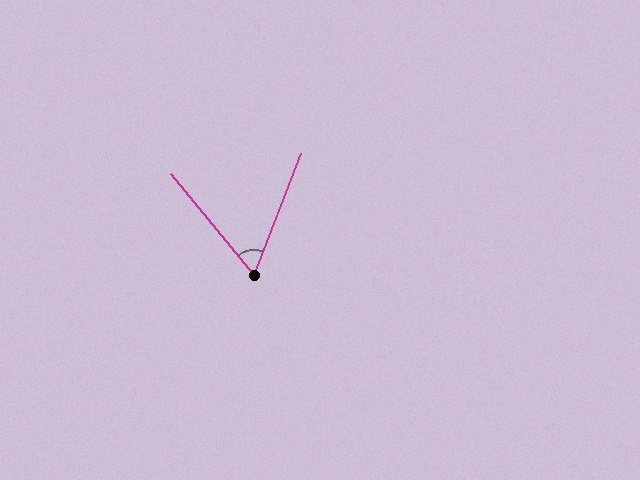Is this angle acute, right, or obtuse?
It is acute.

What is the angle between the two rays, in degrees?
Approximately 61 degrees.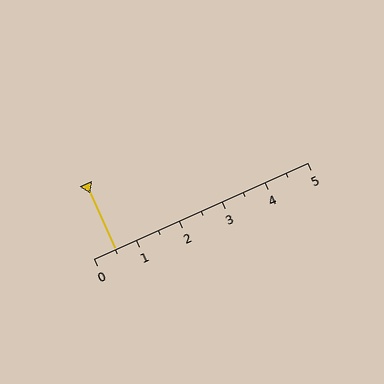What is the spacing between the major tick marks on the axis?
The major ticks are spaced 1 apart.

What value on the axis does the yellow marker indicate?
The marker indicates approximately 0.5.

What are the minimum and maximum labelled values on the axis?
The axis runs from 0 to 5.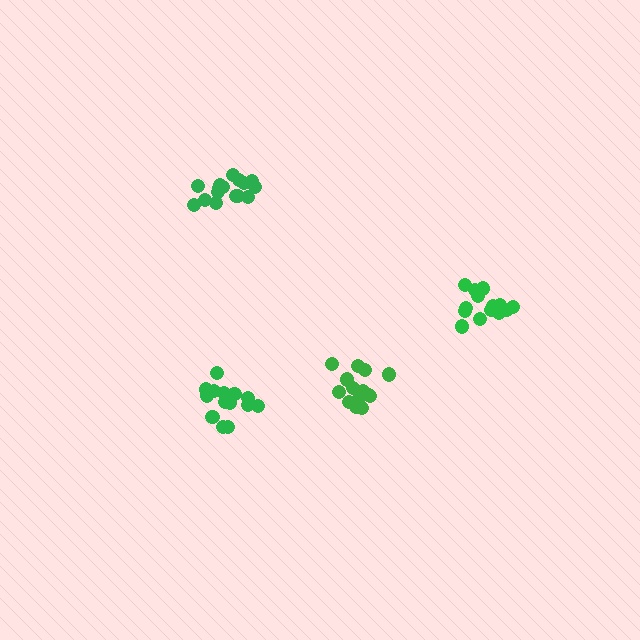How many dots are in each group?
Group 1: 14 dots, Group 2: 16 dots, Group 3: 14 dots, Group 4: 16 dots (60 total).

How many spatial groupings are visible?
There are 4 spatial groupings.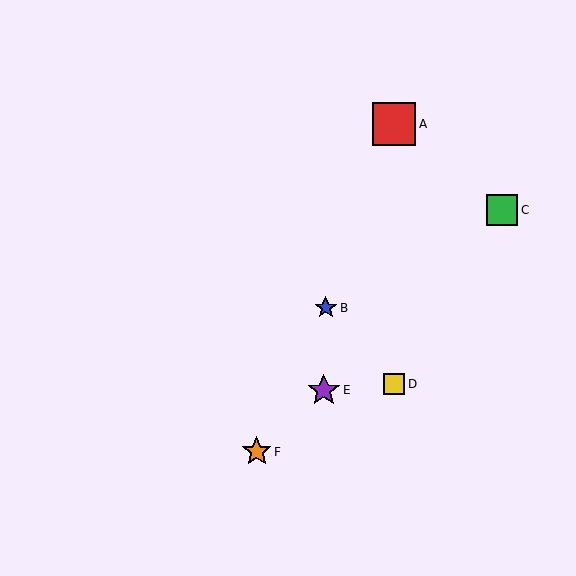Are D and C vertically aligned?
No, D is at x≈394 and C is at x≈502.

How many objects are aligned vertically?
2 objects (A, D) are aligned vertically.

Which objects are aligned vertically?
Objects A, D are aligned vertically.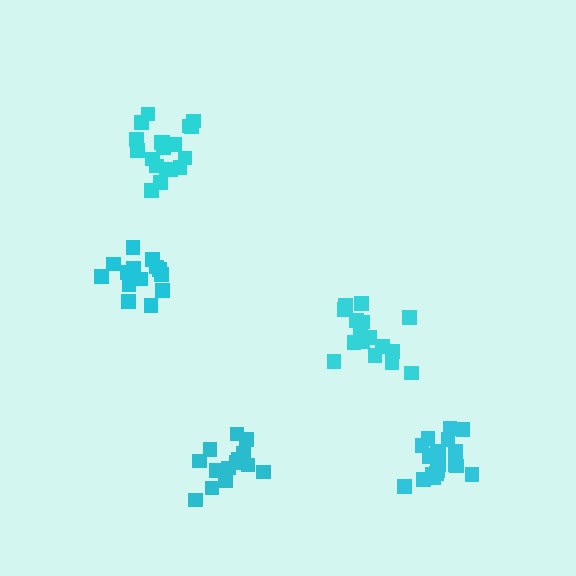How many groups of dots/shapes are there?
There are 5 groups.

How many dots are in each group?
Group 1: 20 dots, Group 2: 17 dots, Group 3: 14 dots, Group 4: 19 dots, Group 5: 15 dots (85 total).